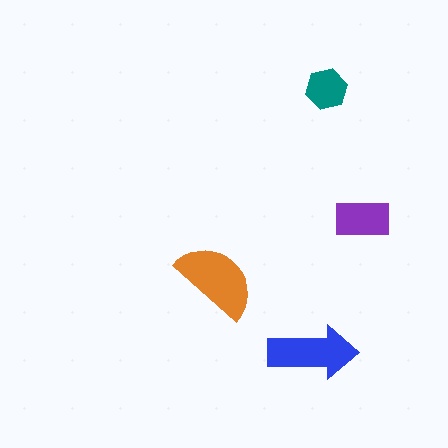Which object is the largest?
The orange semicircle.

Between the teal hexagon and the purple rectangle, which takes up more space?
The purple rectangle.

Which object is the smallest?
The teal hexagon.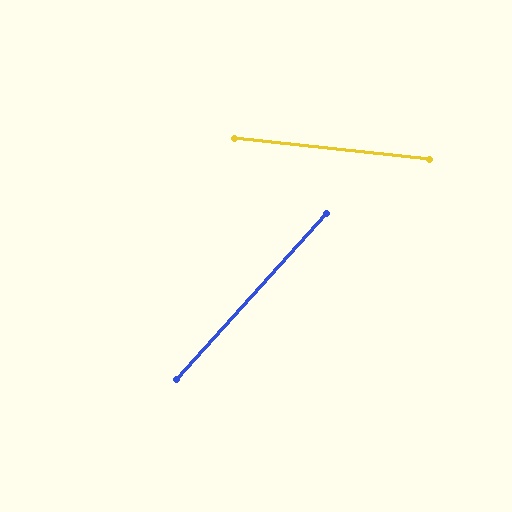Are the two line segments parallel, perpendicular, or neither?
Neither parallel nor perpendicular — they differ by about 54°.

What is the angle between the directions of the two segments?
Approximately 54 degrees.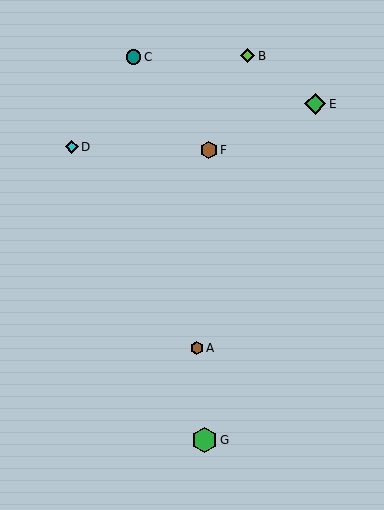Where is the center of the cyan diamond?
The center of the cyan diamond is at (72, 147).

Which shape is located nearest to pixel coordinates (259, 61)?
The lime diamond (labeled B) at (247, 56) is nearest to that location.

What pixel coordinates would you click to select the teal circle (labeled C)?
Click at (133, 57) to select the teal circle C.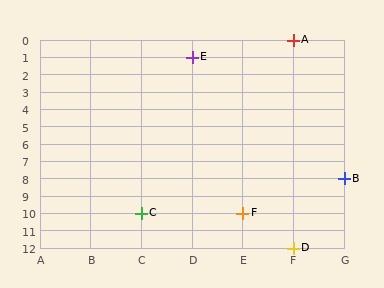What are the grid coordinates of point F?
Point F is at grid coordinates (E, 10).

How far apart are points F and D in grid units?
Points F and D are 1 column and 2 rows apart (about 2.2 grid units diagonally).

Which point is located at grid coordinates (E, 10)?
Point F is at (E, 10).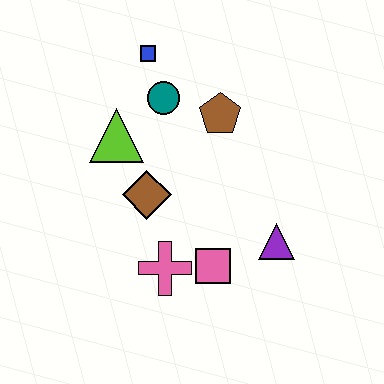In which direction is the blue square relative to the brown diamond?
The blue square is above the brown diamond.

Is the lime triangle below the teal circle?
Yes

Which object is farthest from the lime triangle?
The purple triangle is farthest from the lime triangle.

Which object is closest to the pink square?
The pink cross is closest to the pink square.